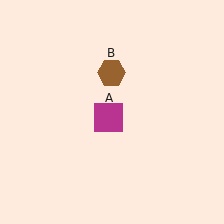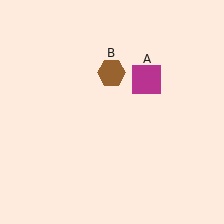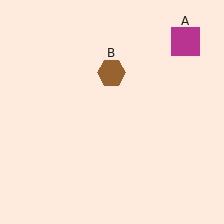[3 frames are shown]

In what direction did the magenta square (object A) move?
The magenta square (object A) moved up and to the right.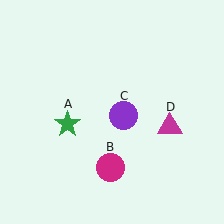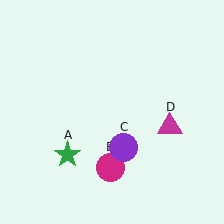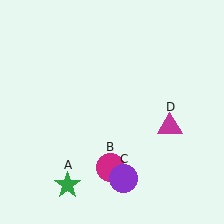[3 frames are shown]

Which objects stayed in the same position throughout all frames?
Magenta circle (object B) and magenta triangle (object D) remained stationary.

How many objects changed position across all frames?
2 objects changed position: green star (object A), purple circle (object C).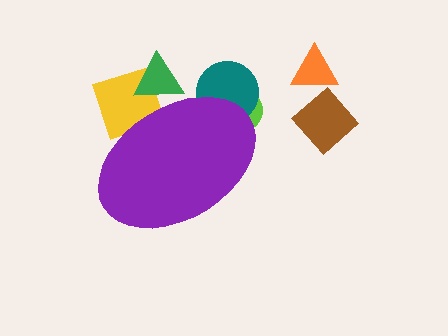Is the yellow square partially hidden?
Yes, the yellow square is partially hidden behind the purple ellipse.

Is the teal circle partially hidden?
Yes, the teal circle is partially hidden behind the purple ellipse.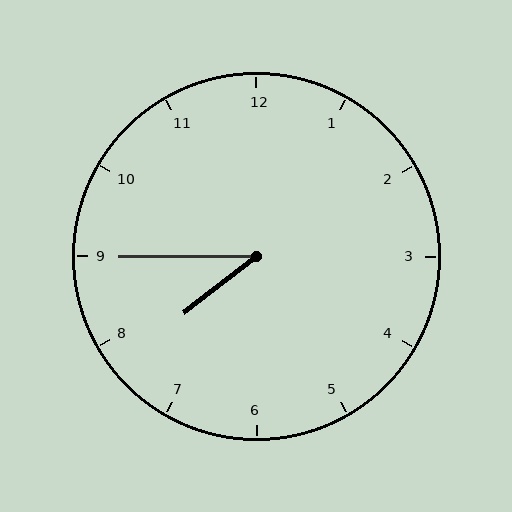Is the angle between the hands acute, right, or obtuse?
It is acute.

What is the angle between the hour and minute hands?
Approximately 38 degrees.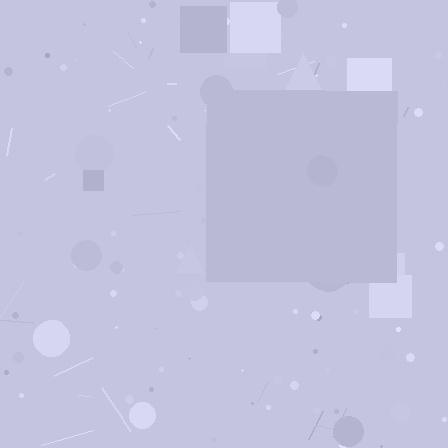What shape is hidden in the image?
A square is hidden in the image.